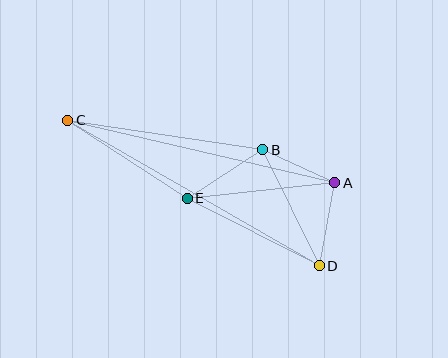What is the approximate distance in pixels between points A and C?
The distance between A and C is approximately 274 pixels.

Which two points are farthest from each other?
Points C and D are farthest from each other.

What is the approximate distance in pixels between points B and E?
The distance between B and E is approximately 90 pixels.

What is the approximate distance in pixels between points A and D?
The distance between A and D is approximately 84 pixels.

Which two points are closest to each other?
Points A and B are closest to each other.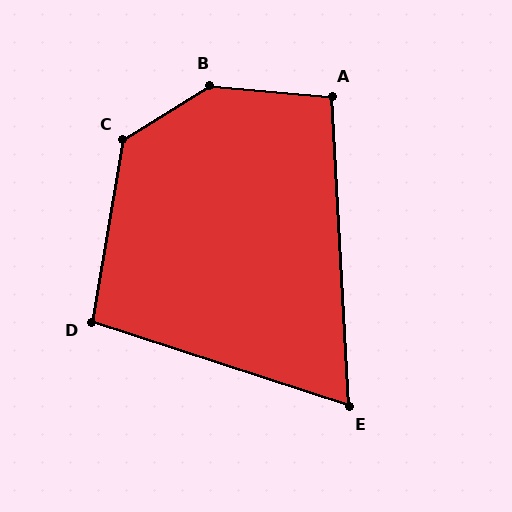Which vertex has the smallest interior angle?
E, at approximately 69 degrees.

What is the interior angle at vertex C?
Approximately 132 degrees (obtuse).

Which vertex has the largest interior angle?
B, at approximately 143 degrees.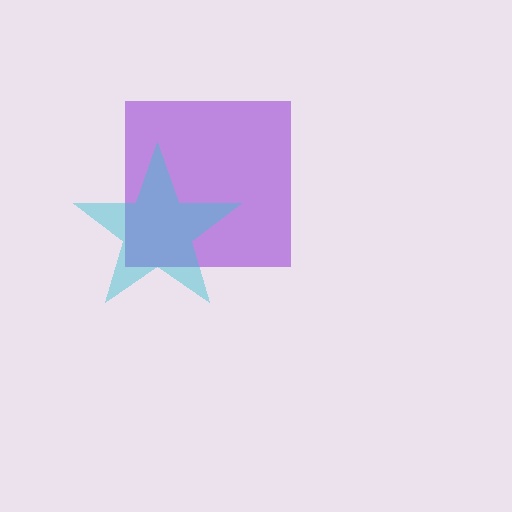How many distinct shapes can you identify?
There are 2 distinct shapes: a purple square, a cyan star.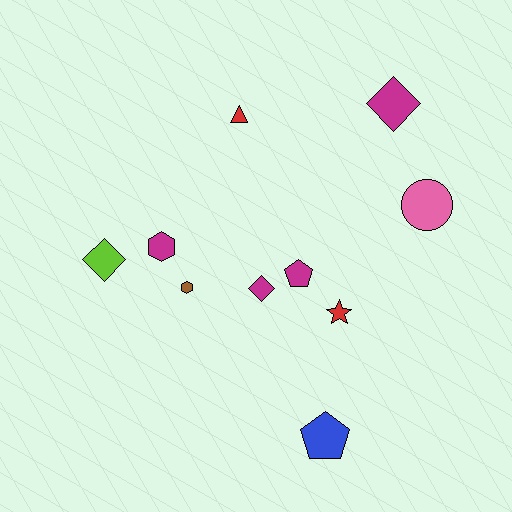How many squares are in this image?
There are no squares.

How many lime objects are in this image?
There is 1 lime object.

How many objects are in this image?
There are 10 objects.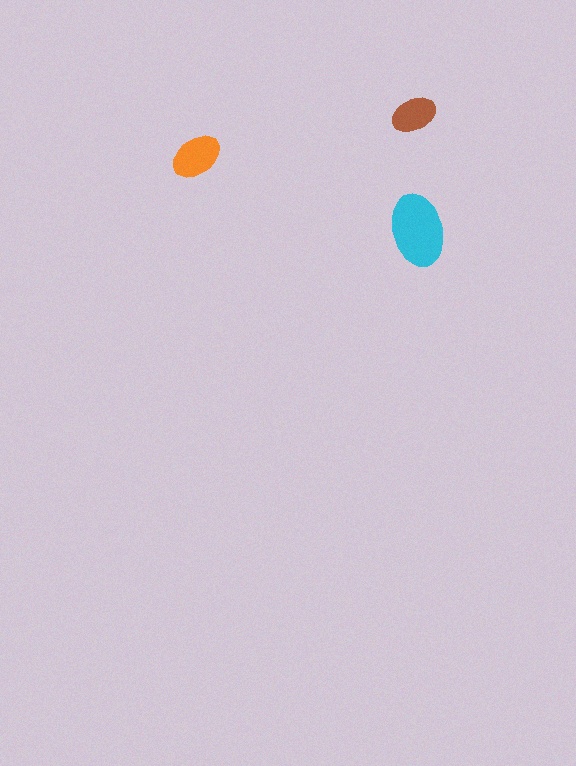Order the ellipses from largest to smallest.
the cyan one, the orange one, the brown one.